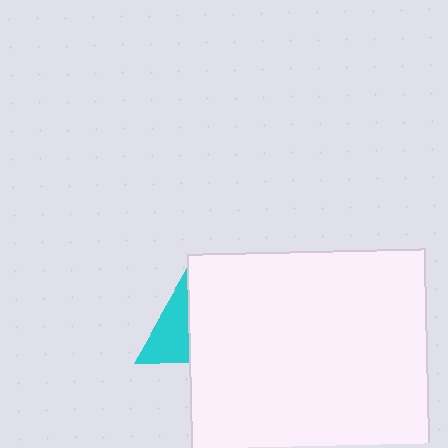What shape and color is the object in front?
The object in front is a white rectangle.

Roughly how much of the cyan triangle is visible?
A small part of it is visible (roughly 38%).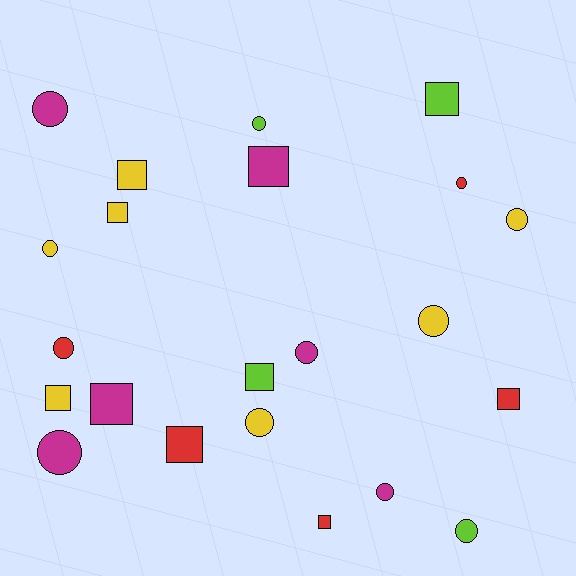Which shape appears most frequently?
Circle, with 12 objects.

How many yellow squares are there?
There are 3 yellow squares.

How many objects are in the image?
There are 22 objects.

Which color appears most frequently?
Yellow, with 7 objects.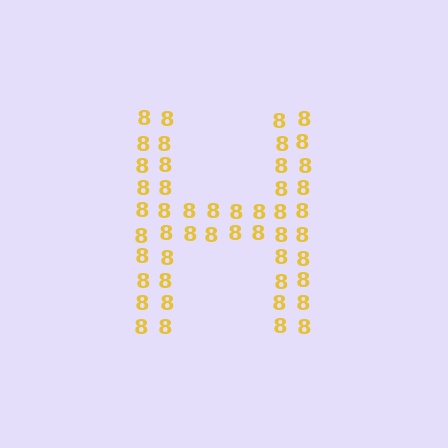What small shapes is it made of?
It is made of small digit 8's.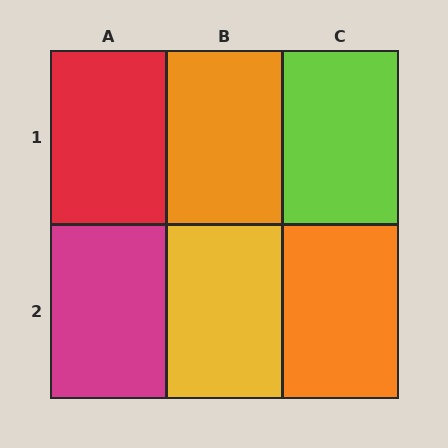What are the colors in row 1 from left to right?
Red, orange, lime.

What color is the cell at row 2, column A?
Magenta.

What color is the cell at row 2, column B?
Yellow.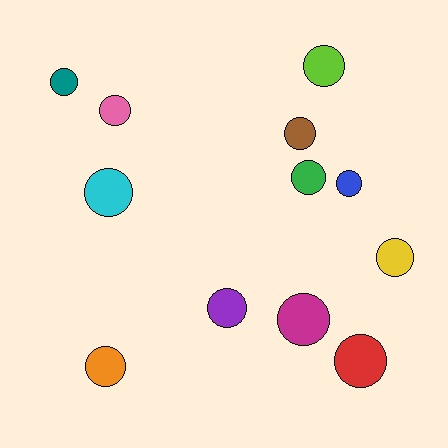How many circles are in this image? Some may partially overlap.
There are 12 circles.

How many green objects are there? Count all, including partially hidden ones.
There is 1 green object.